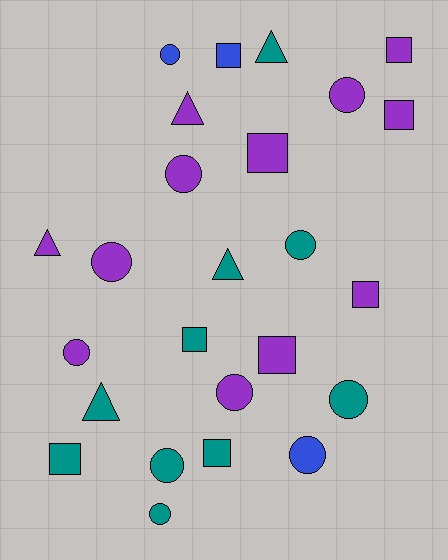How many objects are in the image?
There are 25 objects.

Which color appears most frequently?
Purple, with 12 objects.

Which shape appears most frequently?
Circle, with 11 objects.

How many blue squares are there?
There is 1 blue square.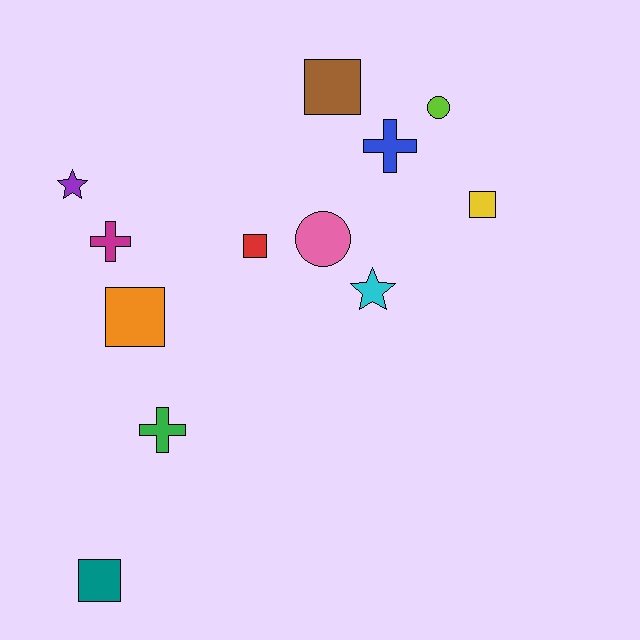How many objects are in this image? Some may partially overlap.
There are 12 objects.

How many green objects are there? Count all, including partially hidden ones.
There is 1 green object.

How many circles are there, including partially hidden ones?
There are 2 circles.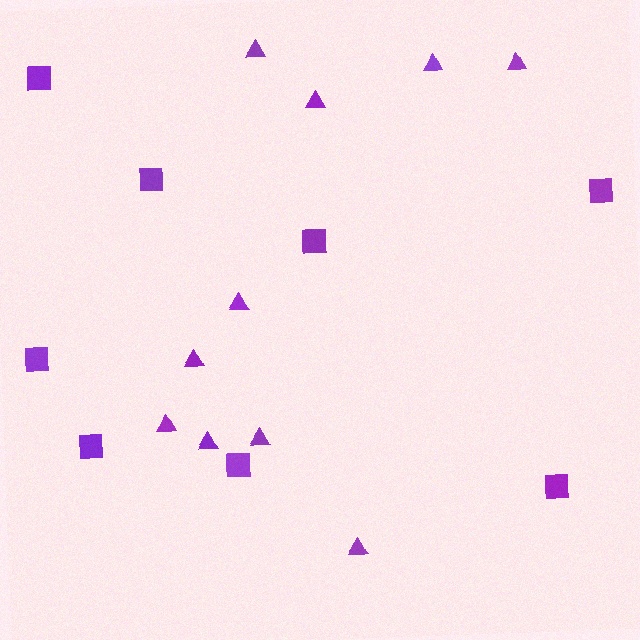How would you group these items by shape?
There are 2 groups: one group of triangles (10) and one group of squares (8).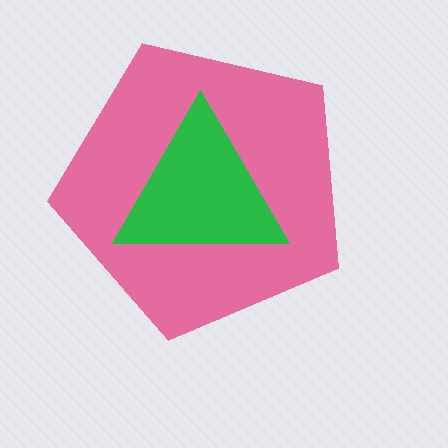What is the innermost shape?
The green triangle.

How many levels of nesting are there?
2.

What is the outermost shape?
The pink pentagon.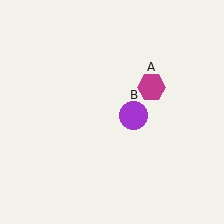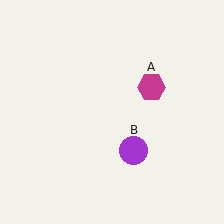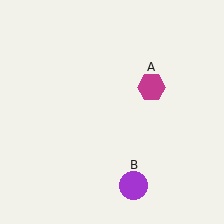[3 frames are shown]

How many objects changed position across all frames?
1 object changed position: purple circle (object B).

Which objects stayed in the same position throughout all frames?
Magenta hexagon (object A) remained stationary.